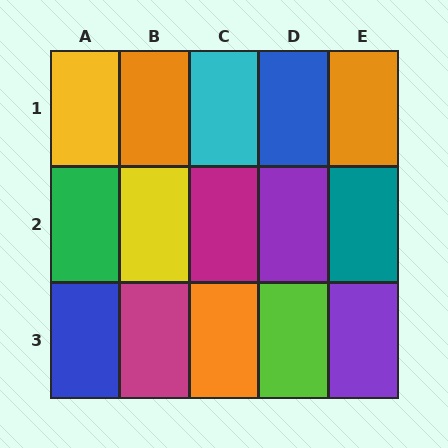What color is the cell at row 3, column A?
Blue.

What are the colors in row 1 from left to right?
Yellow, orange, cyan, blue, orange.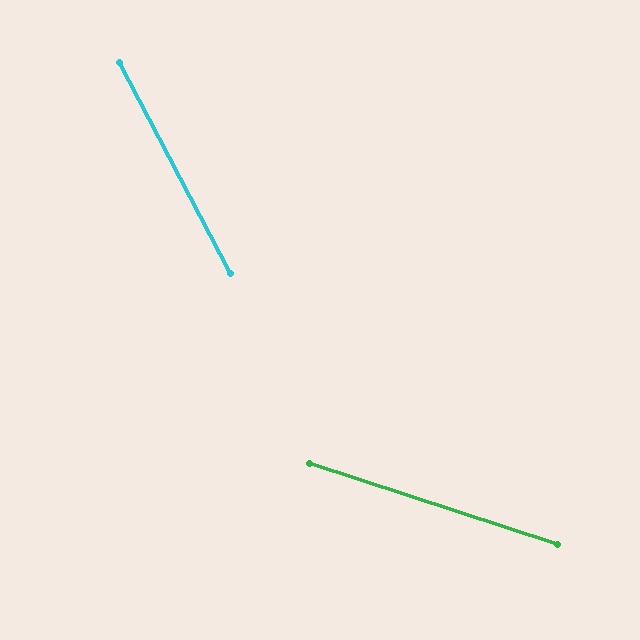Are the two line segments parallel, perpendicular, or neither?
Neither parallel nor perpendicular — they differ by about 44°.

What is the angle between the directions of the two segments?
Approximately 44 degrees.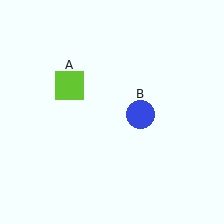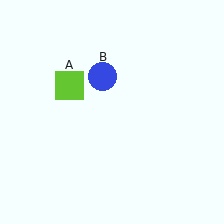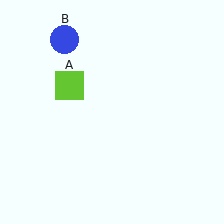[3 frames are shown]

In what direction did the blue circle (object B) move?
The blue circle (object B) moved up and to the left.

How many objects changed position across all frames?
1 object changed position: blue circle (object B).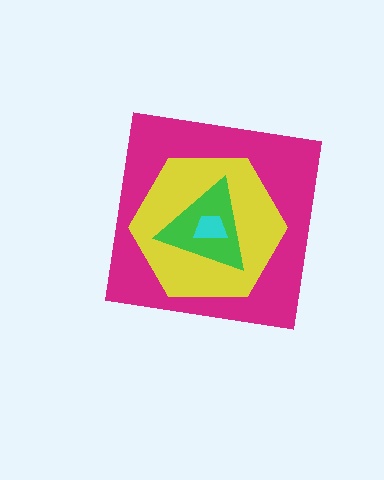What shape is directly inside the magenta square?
The yellow hexagon.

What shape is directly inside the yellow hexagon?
The green triangle.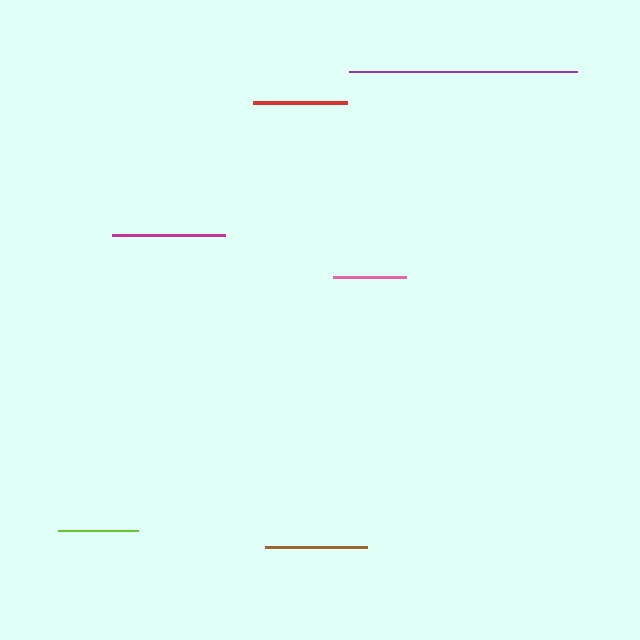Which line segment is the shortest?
The pink line is the shortest at approximately 74 pixels.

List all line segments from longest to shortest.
From longest to shortest: purple, magenta, brown, red, lime, pink.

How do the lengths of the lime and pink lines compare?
The lime and pink lines are approximately the same length.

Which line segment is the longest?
The purple line is the longest at approximately 227 pixels.